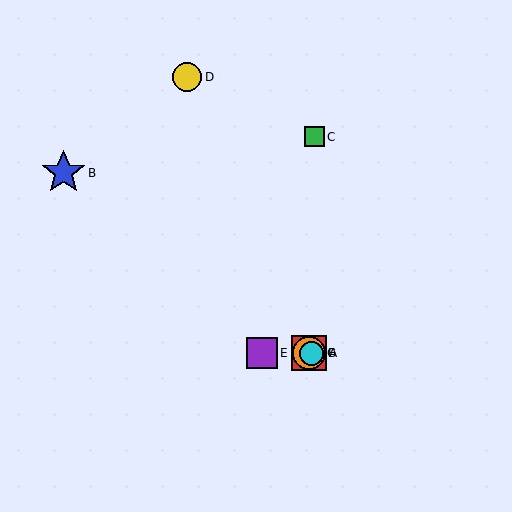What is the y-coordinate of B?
Object B is at y≈173.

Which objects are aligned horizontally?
Objects A, E, F, G are aligned horizontally.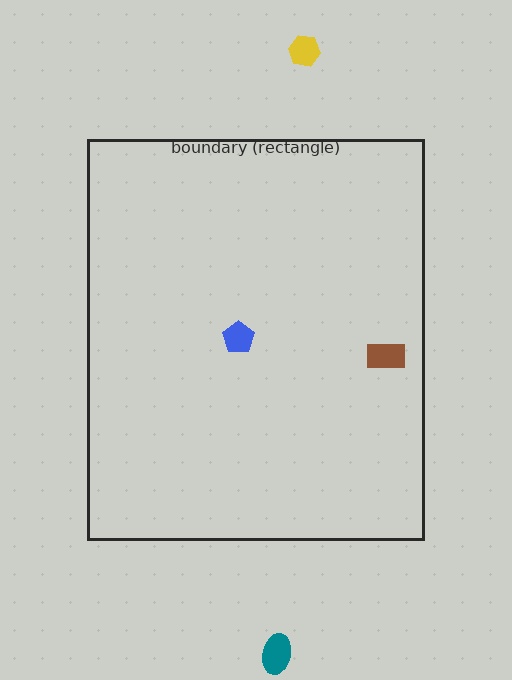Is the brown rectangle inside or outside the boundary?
Inside.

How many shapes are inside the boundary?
2 inside, 2 outside.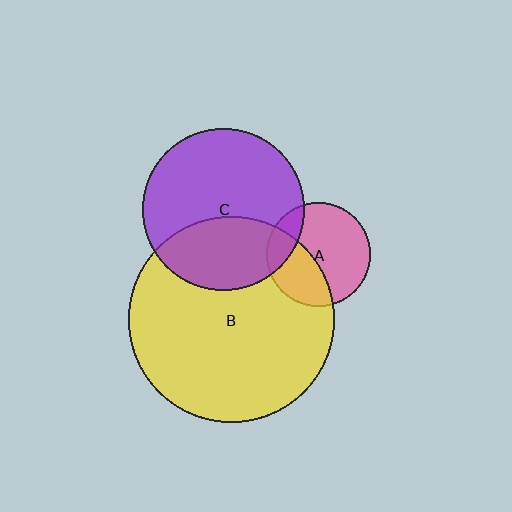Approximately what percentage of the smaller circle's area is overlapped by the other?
Approximately 40%.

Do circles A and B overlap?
Yes.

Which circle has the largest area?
Circle B (yellow).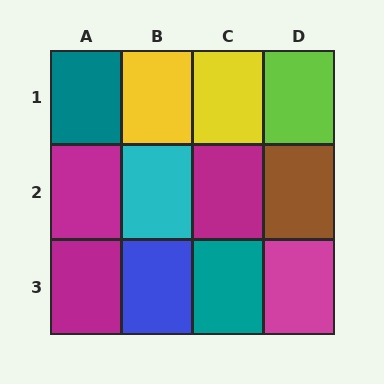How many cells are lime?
1 cell is lime.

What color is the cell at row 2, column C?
Magenta.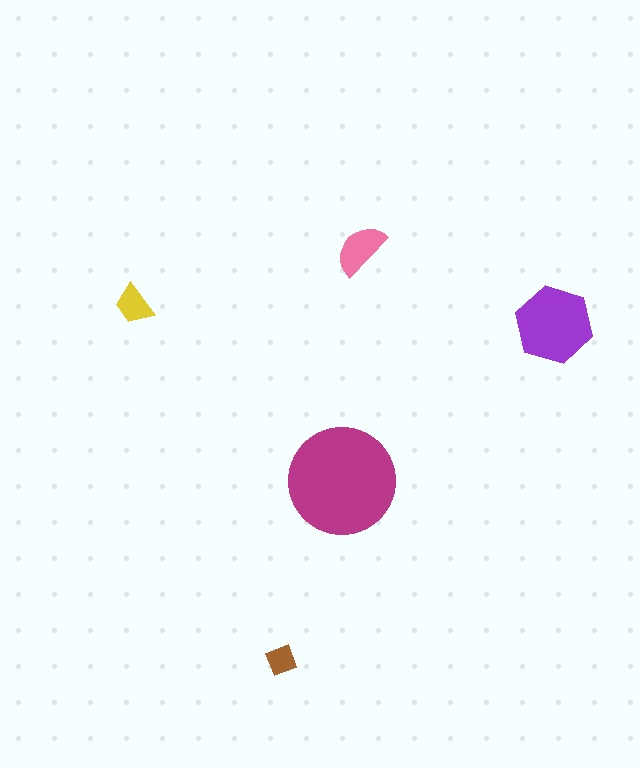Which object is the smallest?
The brown diamond.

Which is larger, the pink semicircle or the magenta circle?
The magenta circle.